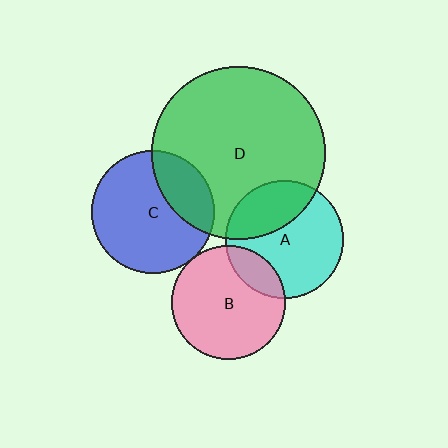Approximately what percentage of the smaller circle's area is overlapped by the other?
Approximately 15%.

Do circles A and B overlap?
Yes.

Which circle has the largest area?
Circle D (green).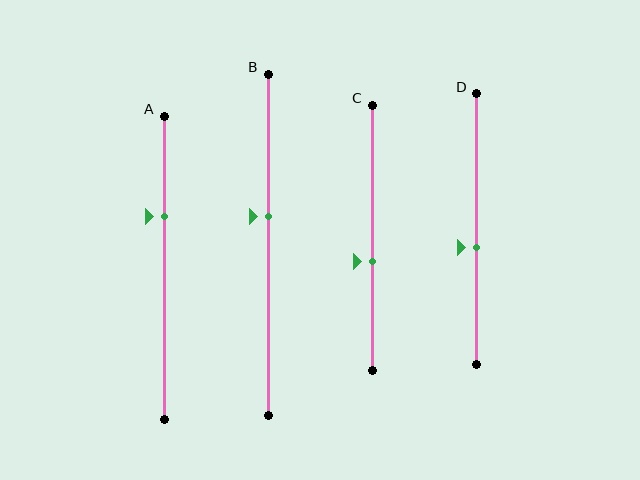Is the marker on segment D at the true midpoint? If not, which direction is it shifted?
No, the marker on segment D is shifted downward by about 7% of the segment length.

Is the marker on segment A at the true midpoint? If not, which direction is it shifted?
No, the marker on segment A is shifted upward by about 17% of the segment length.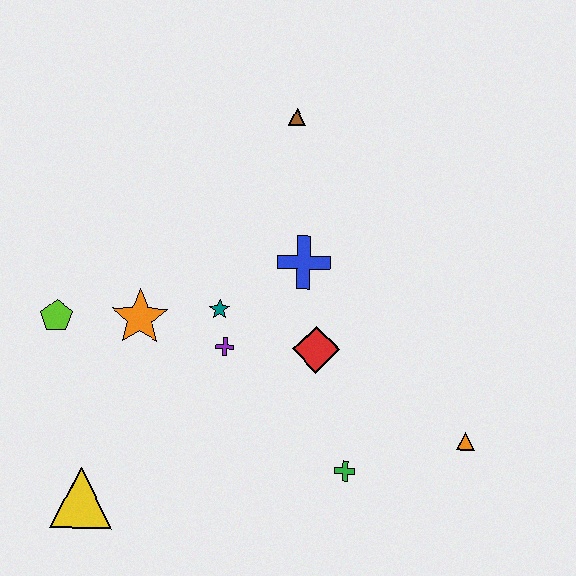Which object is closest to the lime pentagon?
The orange star is closest to the lime pentagon.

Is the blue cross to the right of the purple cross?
Yes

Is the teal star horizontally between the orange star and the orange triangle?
Yes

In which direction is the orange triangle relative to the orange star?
The orange triangle is to the right of the orange star.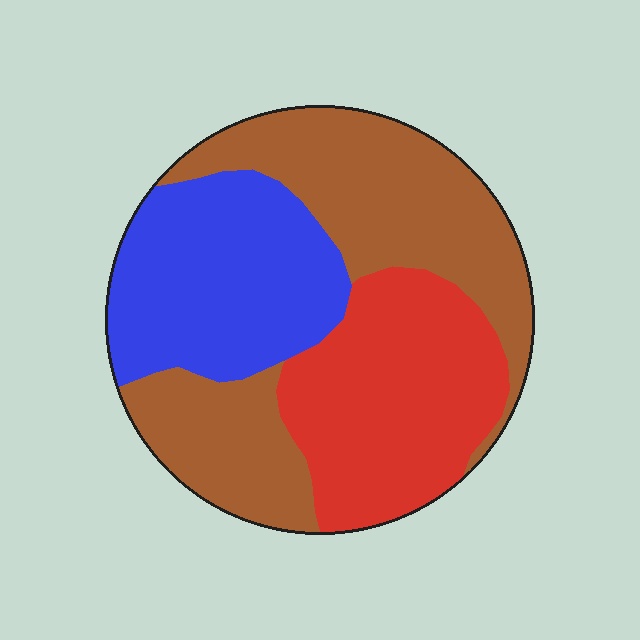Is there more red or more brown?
Brown.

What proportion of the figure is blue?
Blue covers about 30% of the figure.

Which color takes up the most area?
Brown, at roughly 40%.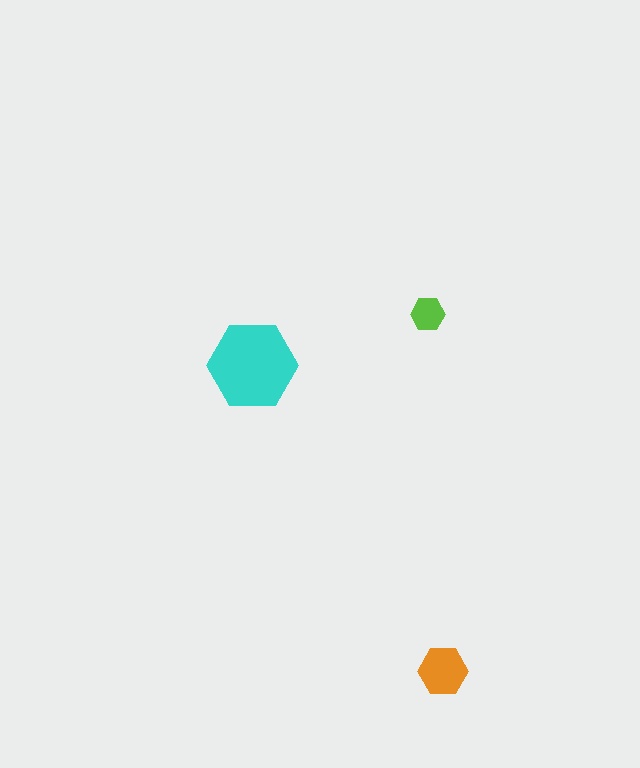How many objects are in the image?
There are 3 objects in the image.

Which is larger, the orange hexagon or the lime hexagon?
The orange one.